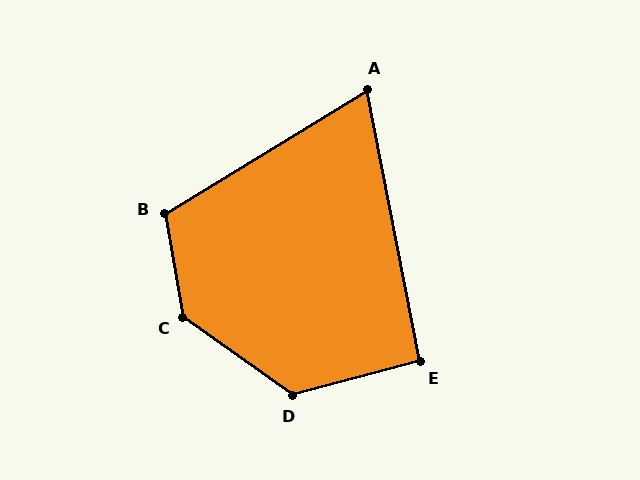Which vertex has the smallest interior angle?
A, at approximately 70 degrees.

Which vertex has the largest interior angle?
C, at approximately 135 degrees.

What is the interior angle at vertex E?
Approximately 94 degrees (approximately right).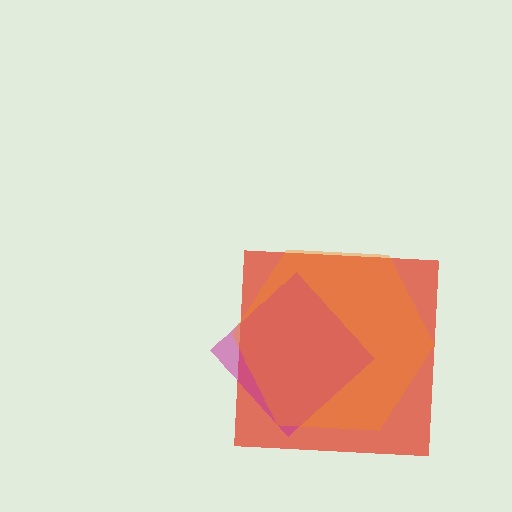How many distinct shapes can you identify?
There are 3 distinct shapes: a red square, a magenta diamond, an orange hexagon.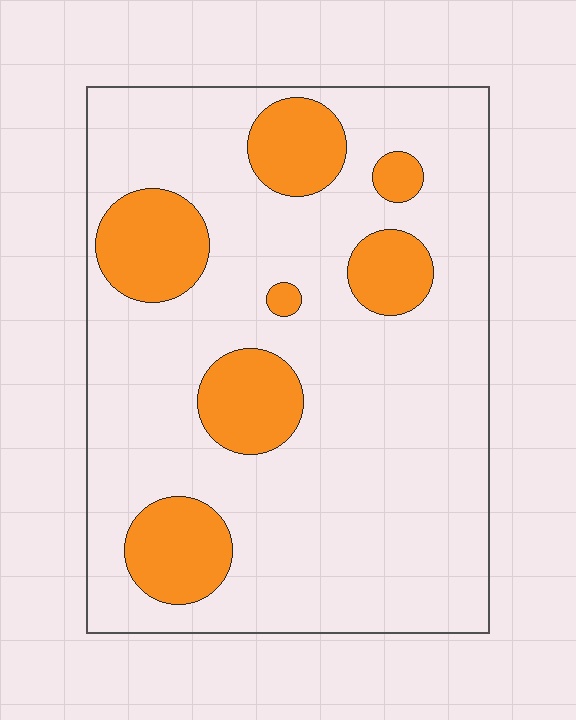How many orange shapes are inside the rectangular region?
7.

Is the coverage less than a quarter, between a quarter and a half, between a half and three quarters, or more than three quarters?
Less than a quarter.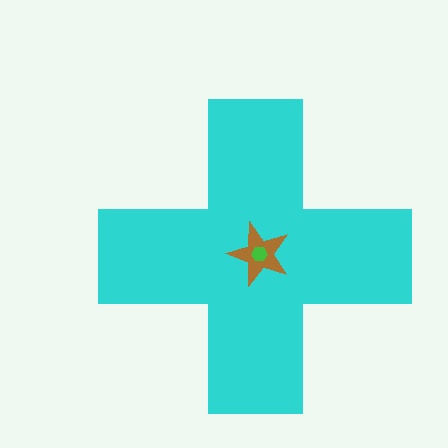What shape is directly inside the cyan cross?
The brown star.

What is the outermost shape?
The cyan cross.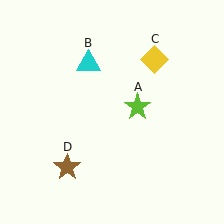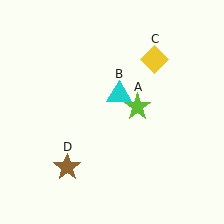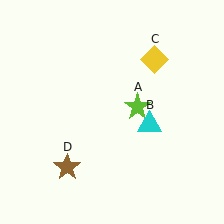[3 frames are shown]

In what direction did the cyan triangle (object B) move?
The cyan triangle (object B) moved down and to the right.